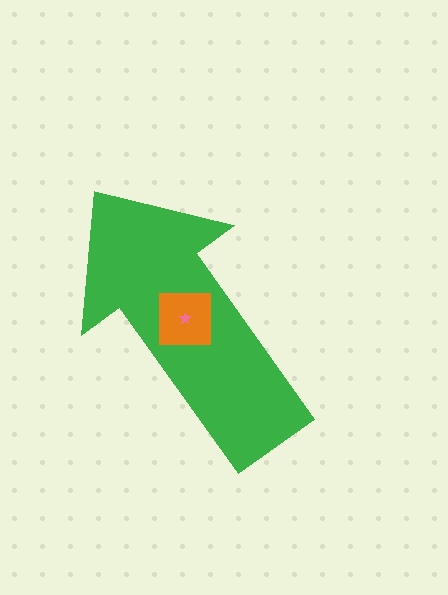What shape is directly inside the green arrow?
The orange square.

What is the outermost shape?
The green arrow.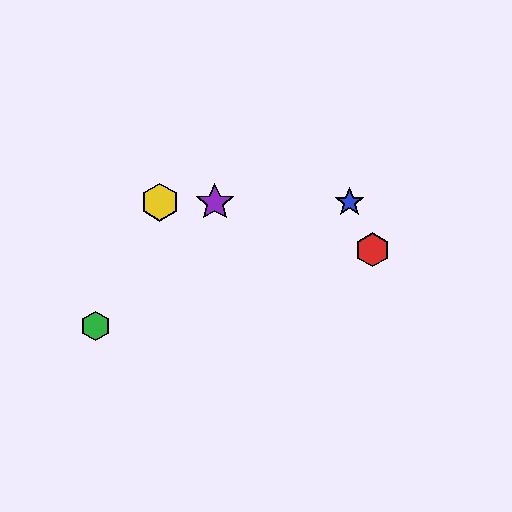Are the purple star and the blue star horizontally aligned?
Yes, both are at y≈202.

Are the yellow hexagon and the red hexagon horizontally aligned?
No, the yellow hexagon is at y≈202 and the red hexagon is at y≈250.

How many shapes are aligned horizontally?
3 shapes (the blue star, the yellow hexagon, the purple star) are aligned horizontally.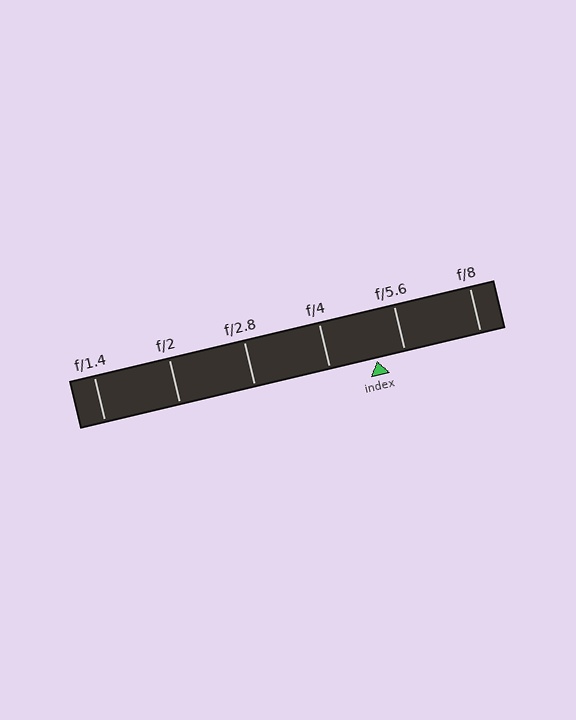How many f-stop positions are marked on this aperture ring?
There are 6 f-stop positions marked.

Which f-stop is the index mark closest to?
The index mark is closest to f/5.6.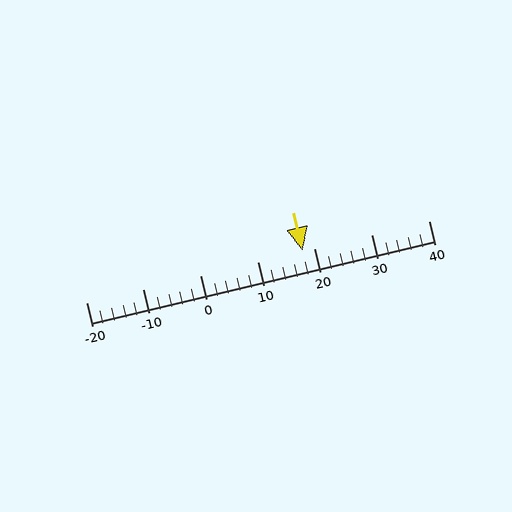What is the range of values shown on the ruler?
The ruler shows values from -20 to 40.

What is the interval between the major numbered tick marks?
The major tick marks are spaced 10 units apart.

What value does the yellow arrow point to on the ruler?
The yellow arrow points to approximately 18.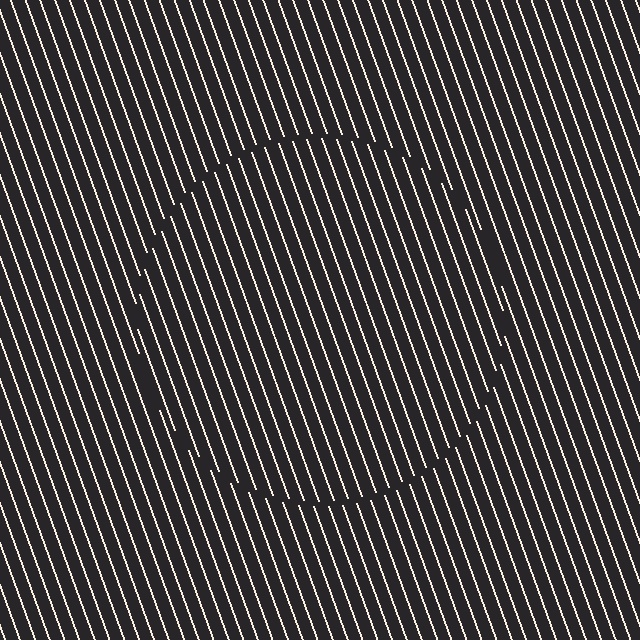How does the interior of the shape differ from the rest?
The interior of the shape contains the same grating, shifted by half a period — the contour is defined by the phase discontinuity where line-ends from the inner and outer gratings abut.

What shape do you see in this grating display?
An illusory circle. The interior of the shape contains the same grating, shifted by half a period — the contour is defined by the phase discontinuity where line-ends from the inner and outer gratings abut.